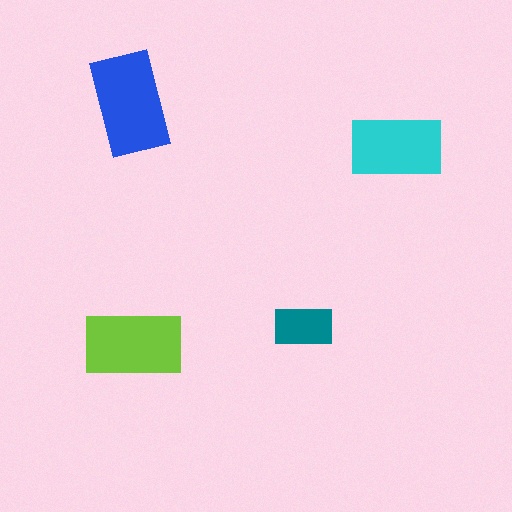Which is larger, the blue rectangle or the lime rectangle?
The blue one.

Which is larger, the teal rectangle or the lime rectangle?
The lime one.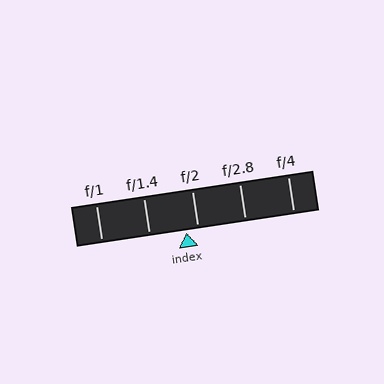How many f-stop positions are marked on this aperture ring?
There are 5 f-stop positions marked.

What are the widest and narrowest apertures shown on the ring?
The widest aperture shown is f/1 and the narrowest is f/4.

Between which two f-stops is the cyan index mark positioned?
The index mark is between f/1.4 and f/2.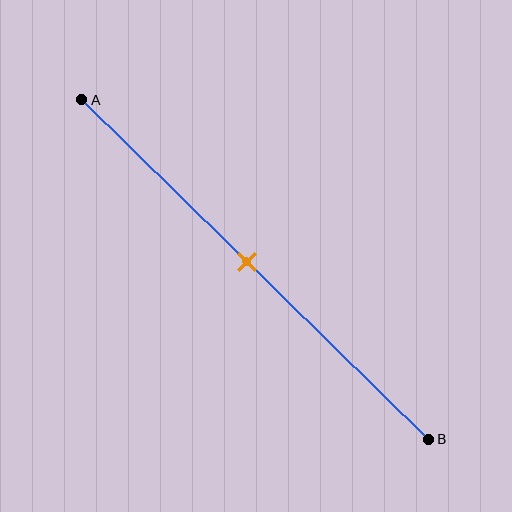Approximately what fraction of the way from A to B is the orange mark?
The orange mark is approximately 50% of the way from A to B.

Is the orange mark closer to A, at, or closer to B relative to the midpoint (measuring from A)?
The orange mark is approximately at the midpoint of segment AB.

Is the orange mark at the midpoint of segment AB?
Yes, the mark is approximately at the midpoint.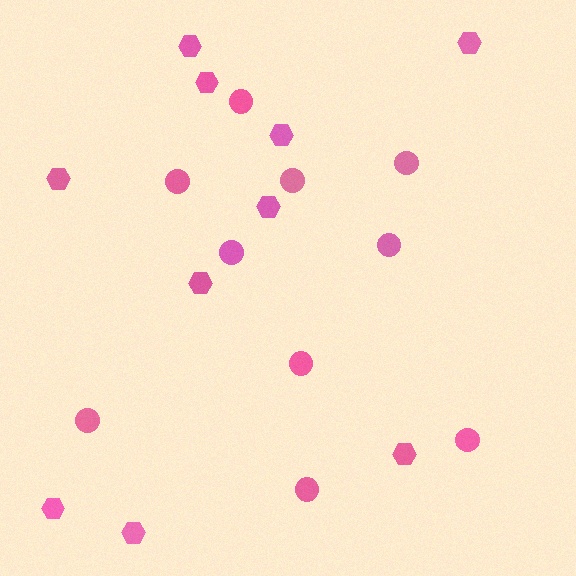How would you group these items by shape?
There are 2 groups: one group of hexagons (10) and one group of circles (10).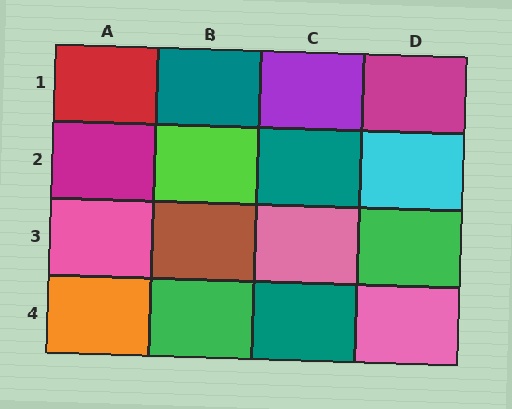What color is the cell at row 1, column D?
Magenta.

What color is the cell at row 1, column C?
Purple.